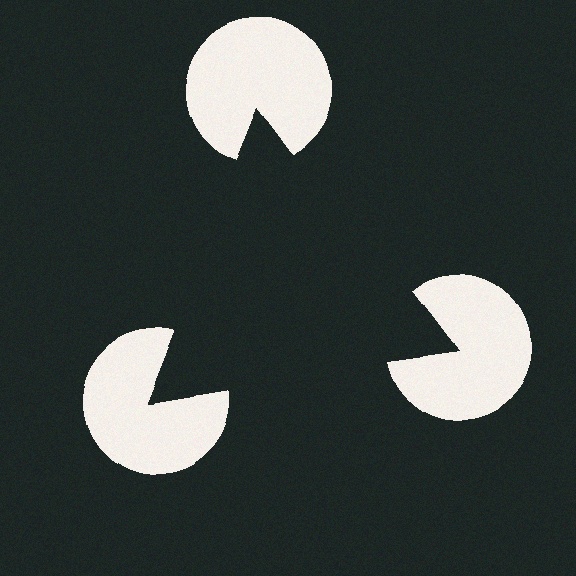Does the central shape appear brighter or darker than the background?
It typically appears slightly darker than the background, even though no actual brightness change is drawn.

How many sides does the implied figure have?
3 sides.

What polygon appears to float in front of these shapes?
An illusory triangle — its edges are inferred from the aligned wedge cuts in the pac-man discs, not physically drawn.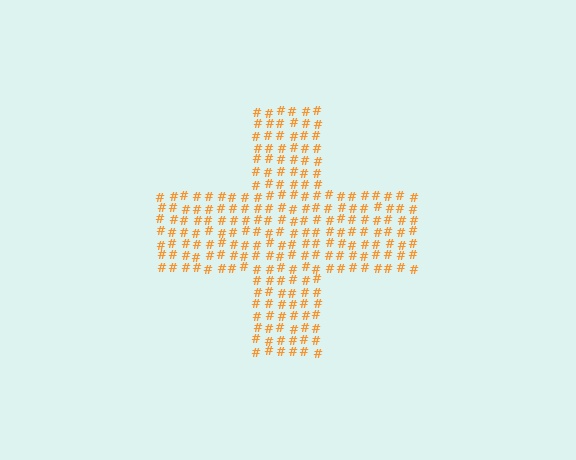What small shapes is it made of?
It is made of small hash symbols.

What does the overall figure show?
The overall figure shows a cross.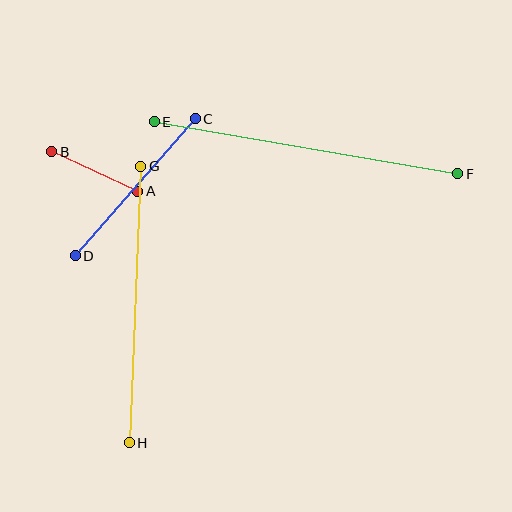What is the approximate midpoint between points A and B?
The midpoint is at approximately (95, 172) pixels.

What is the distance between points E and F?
The distance is approximately 308 pixels.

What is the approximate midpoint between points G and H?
The midpoint is at approximately (135, 305) pixels.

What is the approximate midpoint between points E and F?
The midpoint is at approximately (306, 148) pixels.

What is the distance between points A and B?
The distance is approximately 95 pixels.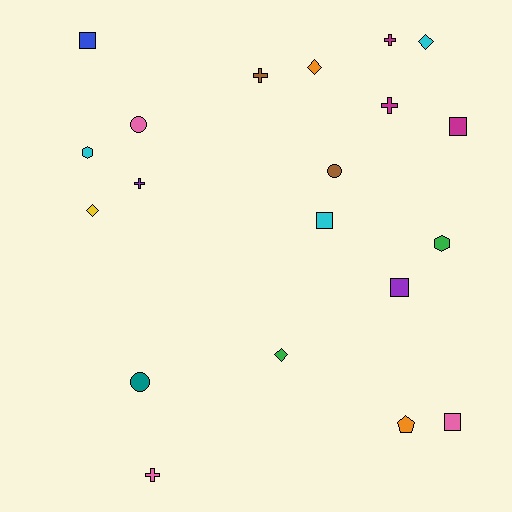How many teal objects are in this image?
There is 1 teal object.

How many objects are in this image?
There are 20 objects.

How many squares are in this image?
There are 5 squares.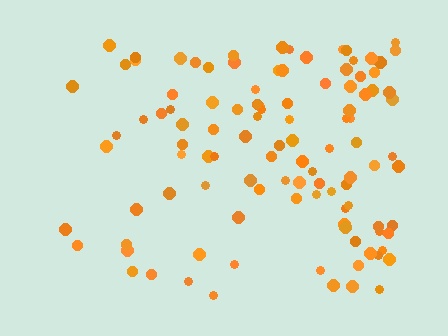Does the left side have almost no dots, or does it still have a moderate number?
Still a moderate number, just noticeably fewer than the right.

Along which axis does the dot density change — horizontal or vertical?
Horizontal.